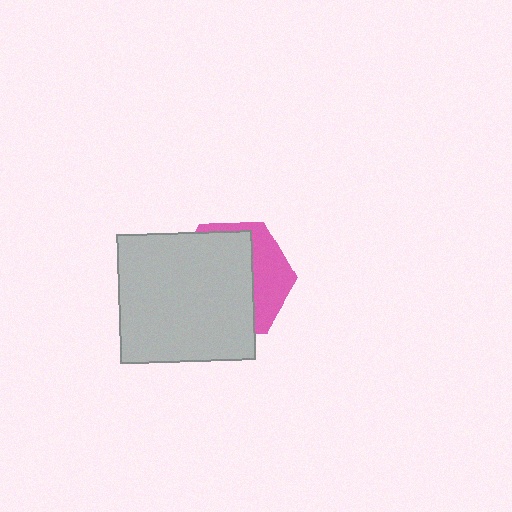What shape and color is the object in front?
The object in front is a light gray rectangle.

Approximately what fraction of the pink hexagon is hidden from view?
Roughly 68% of the pink hexagon is hidden behind the light gray rectangle.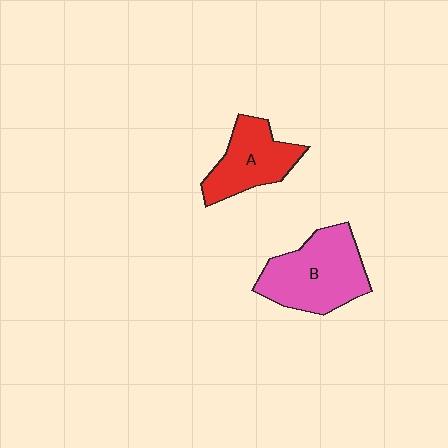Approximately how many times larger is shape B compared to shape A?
Approximately 1.4 times.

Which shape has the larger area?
Shape B (pink).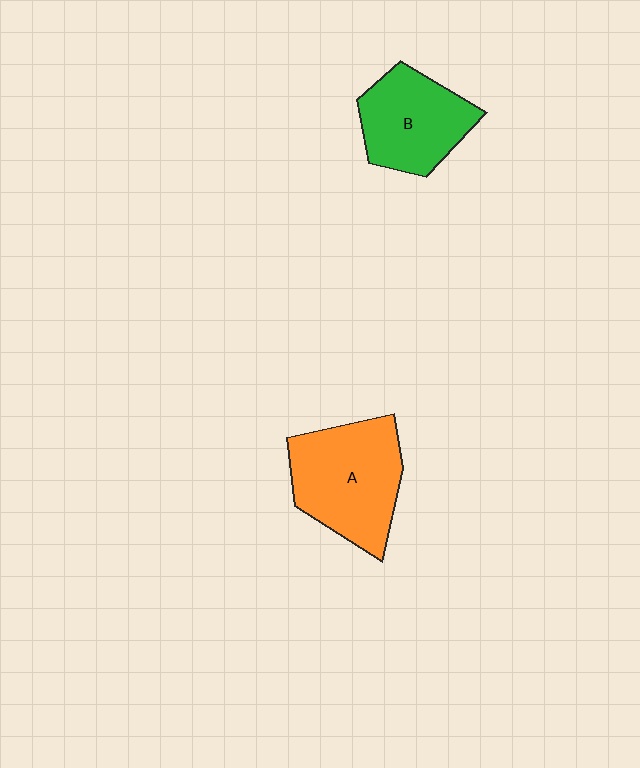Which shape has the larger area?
Shape A (orange).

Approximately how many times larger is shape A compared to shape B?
Approximately 1.3 times.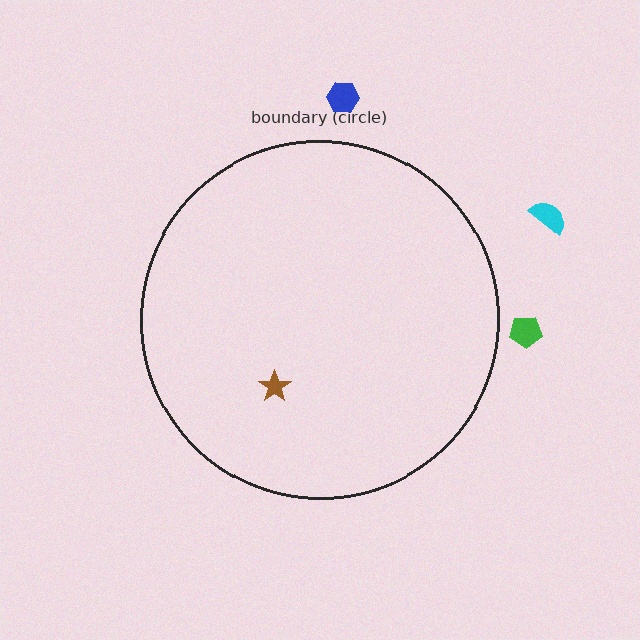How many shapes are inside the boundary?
1 inside, 3 outside.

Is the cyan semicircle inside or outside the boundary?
Outside.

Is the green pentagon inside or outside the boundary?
Outside.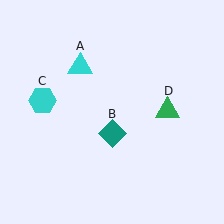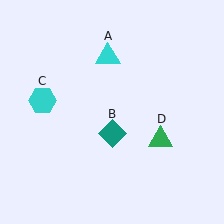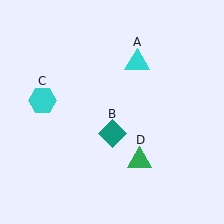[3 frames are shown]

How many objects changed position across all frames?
2 objects changed position: cyan triangle (object A), green triangle (object D).